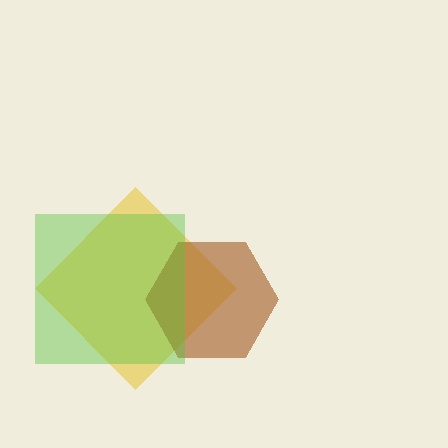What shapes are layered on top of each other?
The layered shapes are: a yellow diamond, a brown hexagon, a lime square.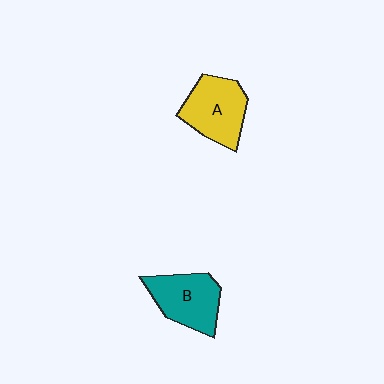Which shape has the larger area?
Shape A (yellow).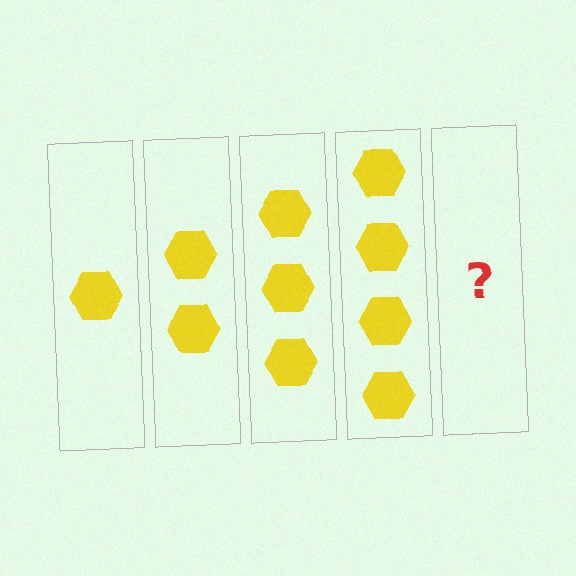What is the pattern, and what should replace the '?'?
The pattern is that each step adds one more hexagon. The '?' should be 5 hexagons.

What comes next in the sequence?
The next element should be 5 hexagons.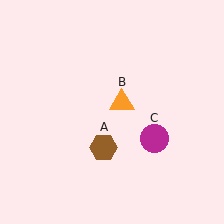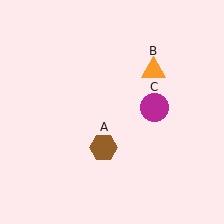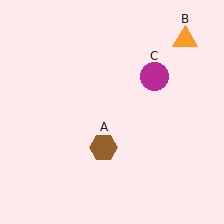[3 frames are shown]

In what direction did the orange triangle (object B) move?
The orange triangle (object B) moved up and to the right.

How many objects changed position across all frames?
2 objects changed position: orange triangle (object B), magenta circle (object C).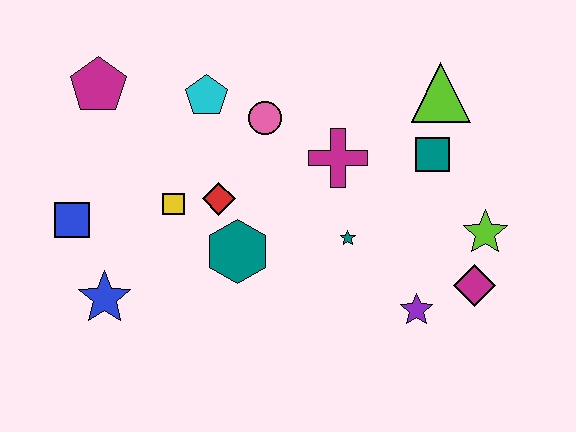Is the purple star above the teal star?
No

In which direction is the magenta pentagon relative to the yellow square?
The magenta pentagon is above the yellow square.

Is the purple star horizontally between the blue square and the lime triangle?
Yes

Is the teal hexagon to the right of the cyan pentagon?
Yes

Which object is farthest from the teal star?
The magenta pentagon is farthest from the teal star.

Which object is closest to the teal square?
The lime triangle is closest to the teal square.